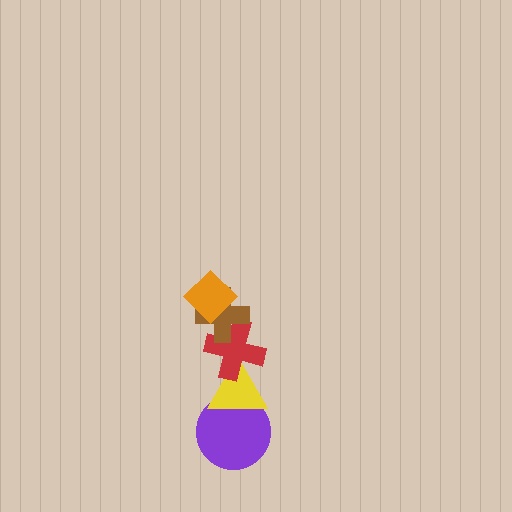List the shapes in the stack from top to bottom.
From top to bottom: the orange diamond, the brown cross, the red cross, the yellow triangle, the purple circle.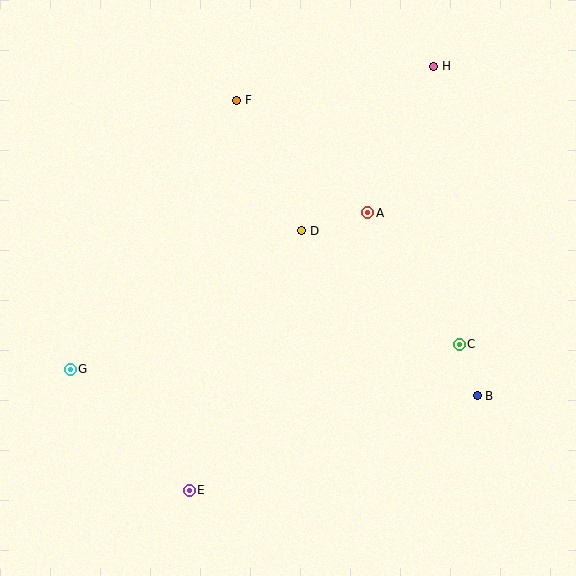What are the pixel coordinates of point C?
Point C is at (459, 344).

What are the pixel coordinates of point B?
Point B is at (477, 396).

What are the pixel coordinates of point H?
Point H is at (434, 66).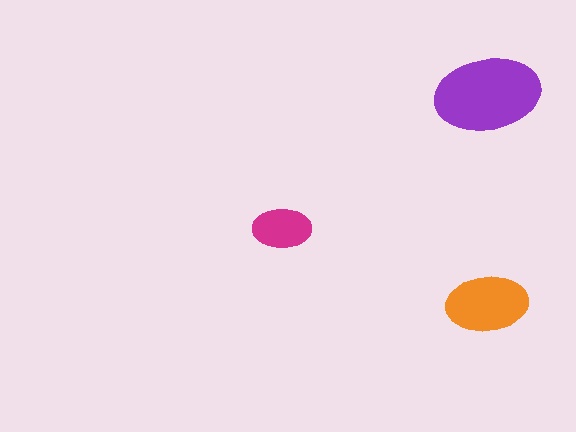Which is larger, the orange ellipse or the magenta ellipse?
The orange one.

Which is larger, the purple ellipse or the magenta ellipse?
The purple one.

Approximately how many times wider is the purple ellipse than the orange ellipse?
About 1.5 times wider.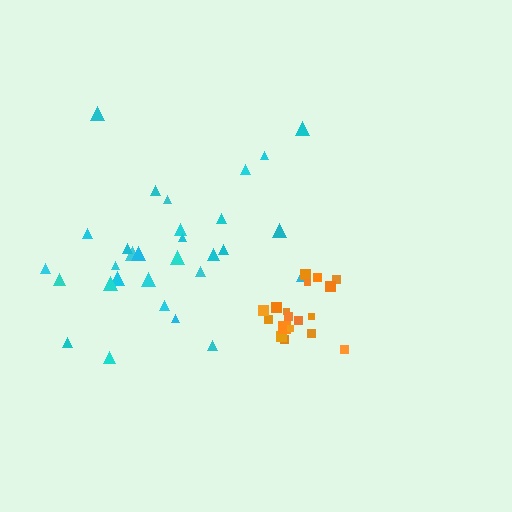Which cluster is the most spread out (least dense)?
Cyan.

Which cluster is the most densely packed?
Orange.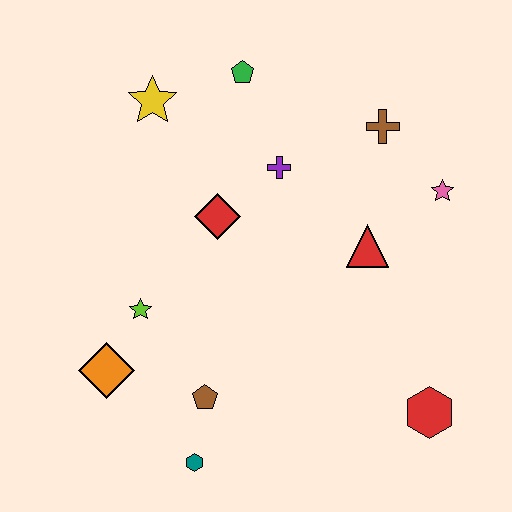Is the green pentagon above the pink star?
Yes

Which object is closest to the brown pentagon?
The teal hexagon is closest to the brown pentagon.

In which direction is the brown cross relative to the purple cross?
The brown cross is to the right of the purple cross.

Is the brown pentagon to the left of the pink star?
Yes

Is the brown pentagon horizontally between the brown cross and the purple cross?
No